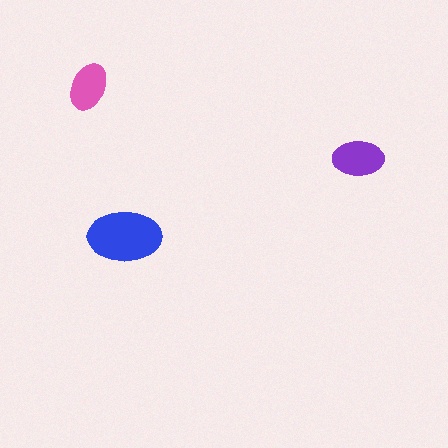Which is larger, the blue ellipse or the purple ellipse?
The blue one.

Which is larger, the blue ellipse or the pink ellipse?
The blue one.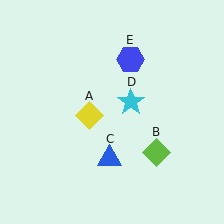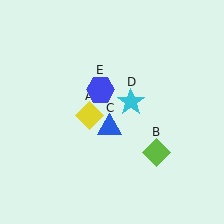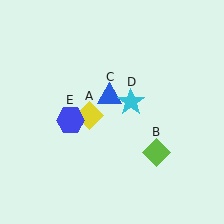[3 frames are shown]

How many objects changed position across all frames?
2 objects changed position: blue triangle (object C), blue hexagon (object E).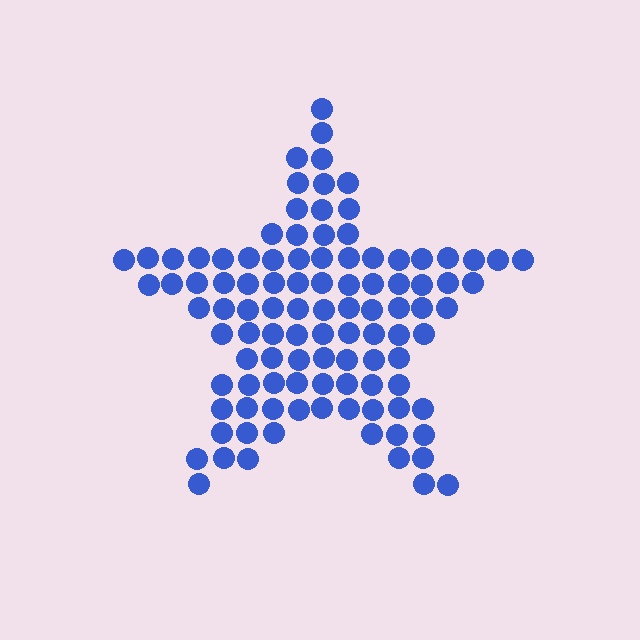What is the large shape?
The large shape is a star.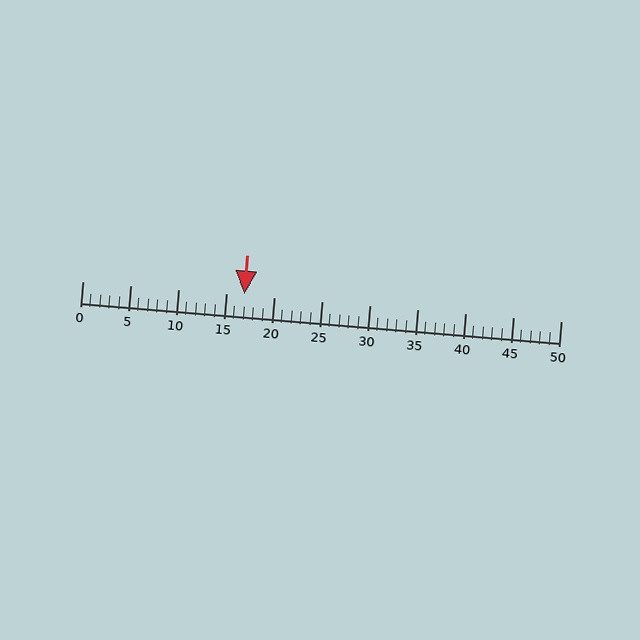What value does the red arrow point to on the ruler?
The red arrow points to approximately 17.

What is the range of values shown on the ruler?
The ruler shows values from 0 to 50.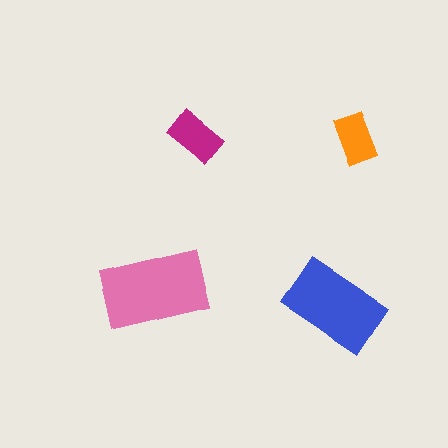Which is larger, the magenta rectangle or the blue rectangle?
The blue one.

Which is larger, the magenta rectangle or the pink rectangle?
The pink one.